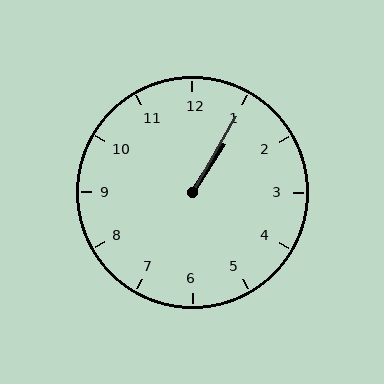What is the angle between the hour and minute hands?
Approximately 2 degrees.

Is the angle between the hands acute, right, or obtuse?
It is acute.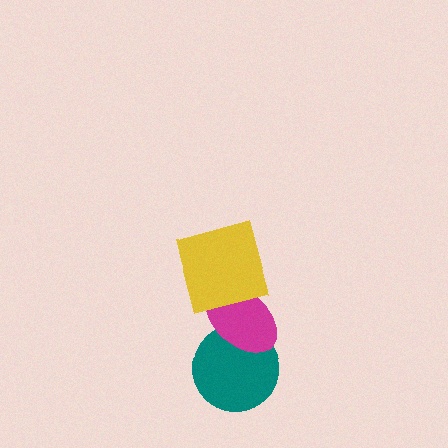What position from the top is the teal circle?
The teal circle is 3rd from the top.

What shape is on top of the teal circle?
The magenta ellipse is on top of the teal circle.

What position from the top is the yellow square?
The yellow square is 1st from the top.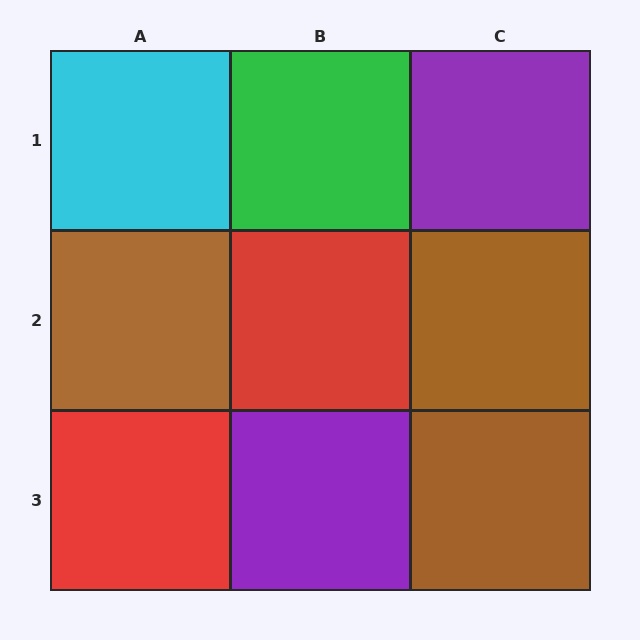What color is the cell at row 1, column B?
Green.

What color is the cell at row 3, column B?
Purple.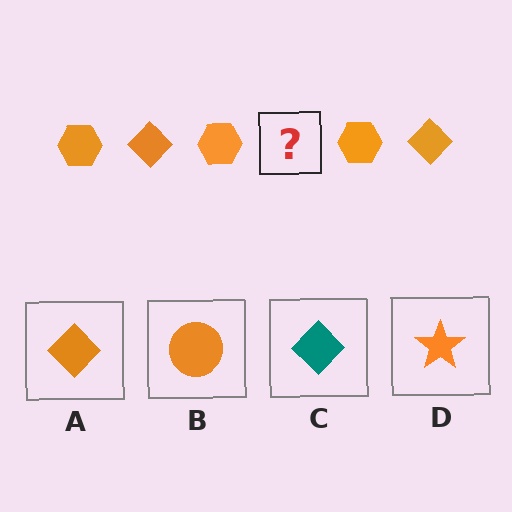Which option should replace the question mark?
Option A.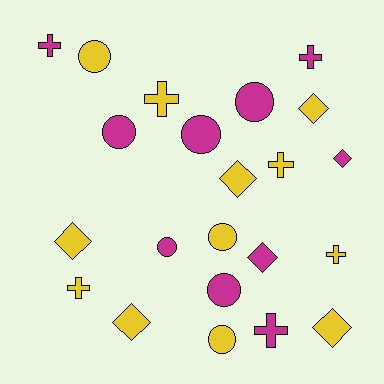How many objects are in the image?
There are 22 objects.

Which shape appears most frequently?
Circle, with 8 objects.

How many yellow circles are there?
There are 3 yellow circles.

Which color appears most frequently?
Yellow, with 12 objects.